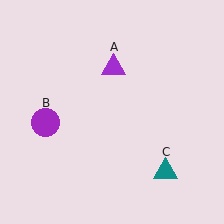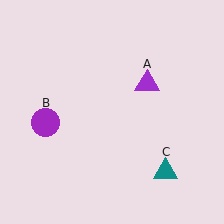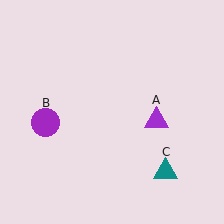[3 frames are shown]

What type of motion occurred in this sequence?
The purple triangle (object A) rotated clockwise around the center of the scene.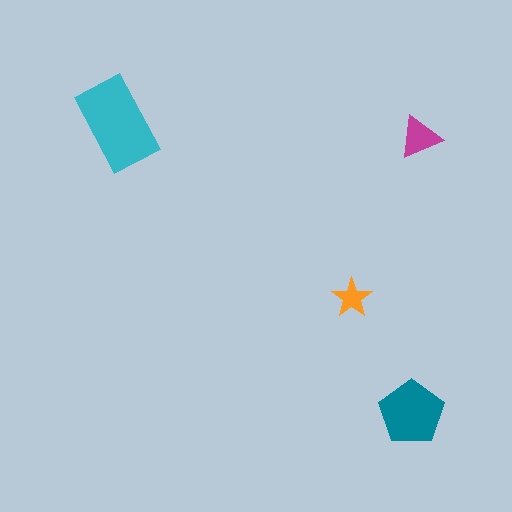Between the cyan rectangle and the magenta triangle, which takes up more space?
The cyan rectangle.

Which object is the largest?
The cyan rectangle.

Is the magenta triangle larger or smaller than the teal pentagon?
Smaller.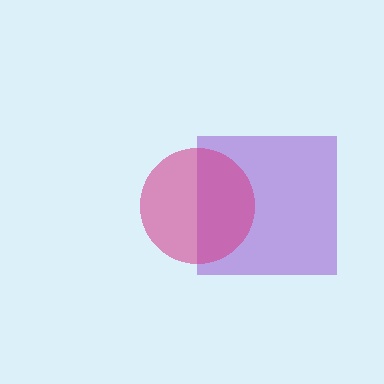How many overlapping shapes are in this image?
There are 2 overlapping shapes in the image.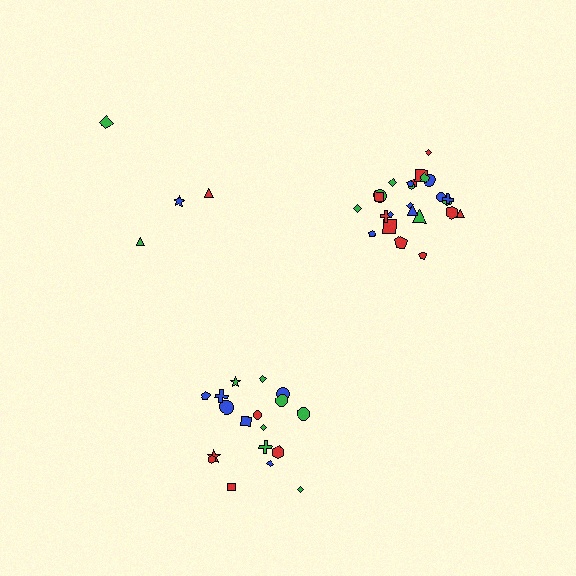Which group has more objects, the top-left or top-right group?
The top-right group.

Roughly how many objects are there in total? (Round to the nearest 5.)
Roughly 45 objects in total.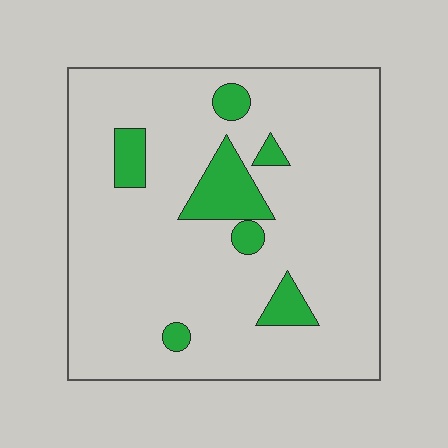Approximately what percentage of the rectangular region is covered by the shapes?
Approximately 10%.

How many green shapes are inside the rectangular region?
7.